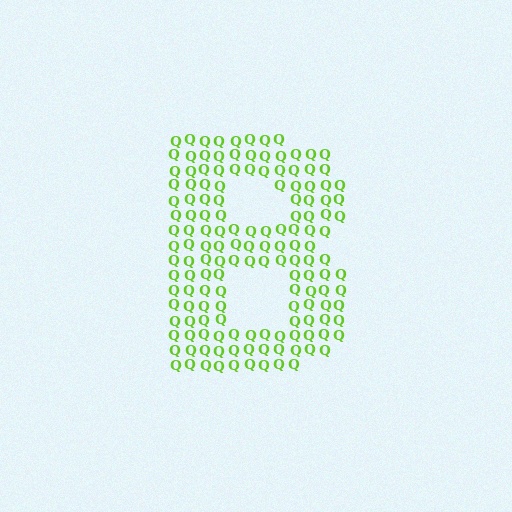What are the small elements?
The small elements are letter Q's.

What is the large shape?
The large shape is the letter B.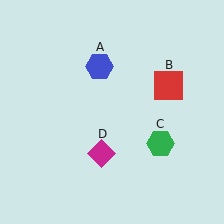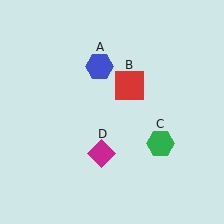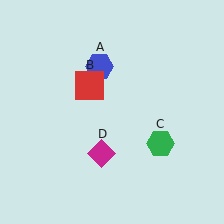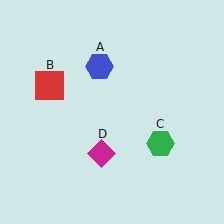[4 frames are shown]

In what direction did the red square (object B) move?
The red square (object B) moved left.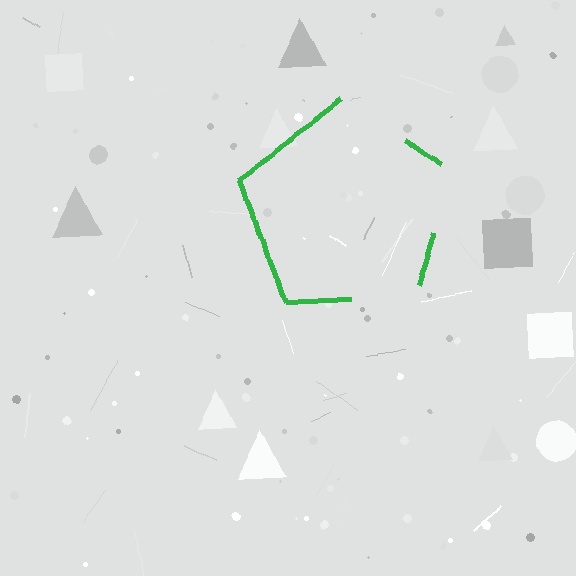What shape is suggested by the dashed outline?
The dashed outline suggests a pentagon.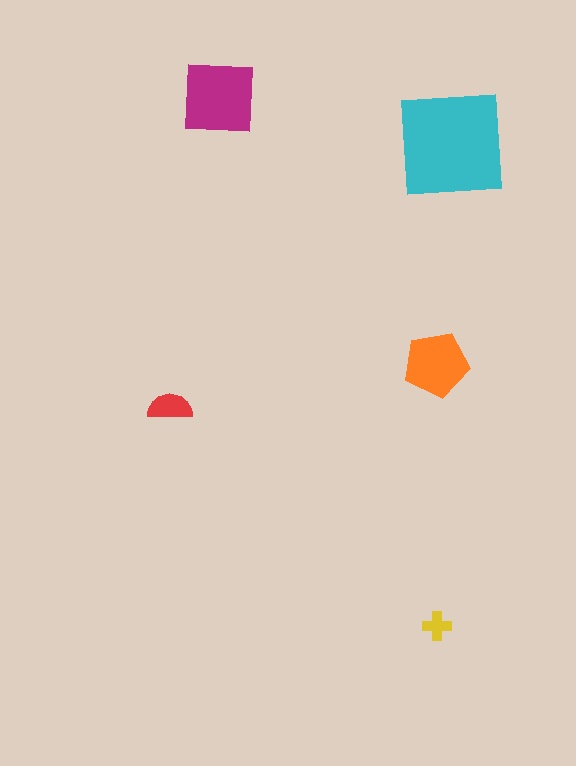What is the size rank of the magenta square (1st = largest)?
2nd.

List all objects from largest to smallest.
The cyan square, the magenta square, the orange pentagon, the red semicircle, the yellow cross.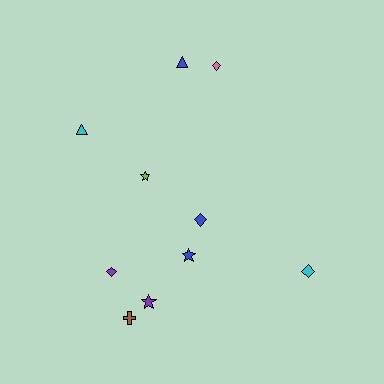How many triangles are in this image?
There are 2 triangles.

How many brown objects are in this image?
There is 1 brown object.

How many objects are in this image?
There are 10 objects.